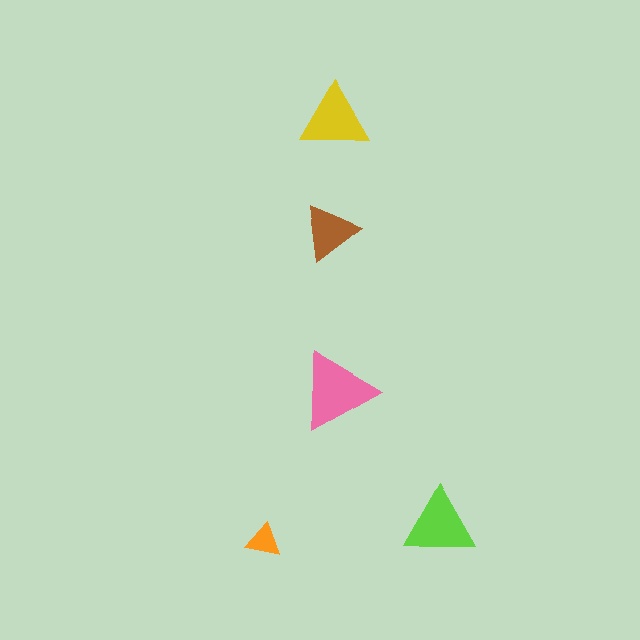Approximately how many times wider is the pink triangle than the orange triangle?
About 2.5 times wider.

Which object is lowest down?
The orange triangle is bottommost.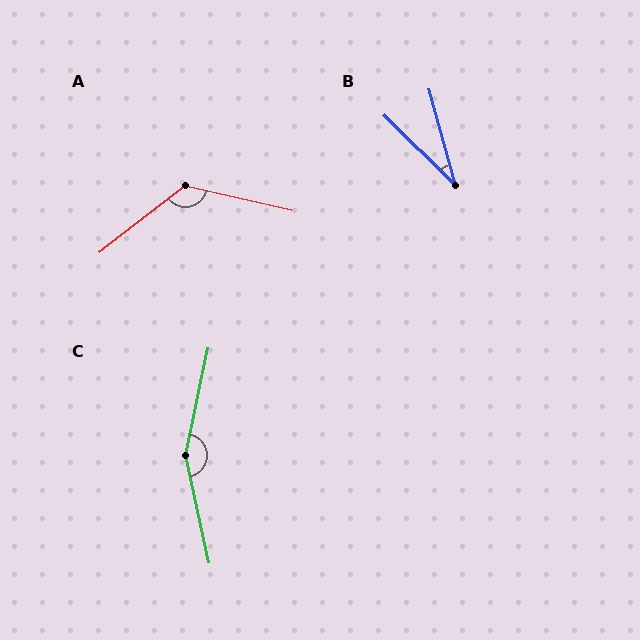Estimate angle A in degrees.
Approximately 129 degrees.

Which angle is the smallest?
B, at approximately 30 degrees.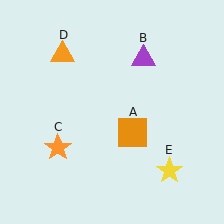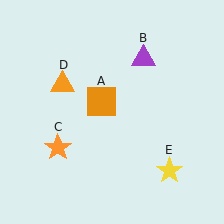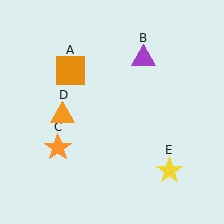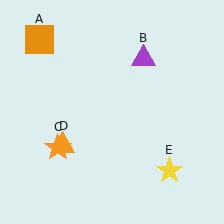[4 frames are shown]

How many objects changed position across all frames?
2 objects changed position: orange square (object A), orange triangle (object D).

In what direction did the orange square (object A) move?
The orange square (object A) moved up and to the left.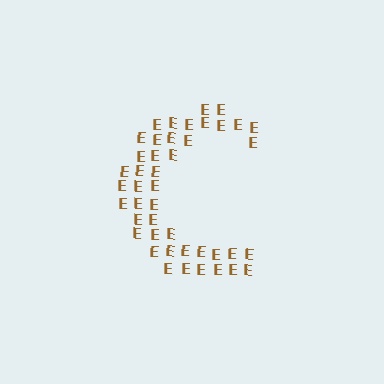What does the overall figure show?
The overall figure shows the letter C.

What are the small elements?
The small elements are letter E's.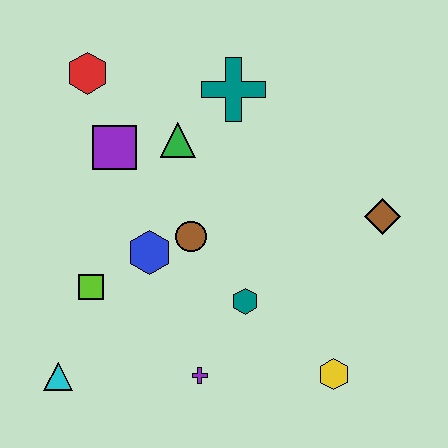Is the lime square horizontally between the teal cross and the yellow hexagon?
No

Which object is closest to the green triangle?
The purple square is closest to the green triangle.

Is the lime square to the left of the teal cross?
Yes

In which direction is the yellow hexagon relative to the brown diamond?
The yellow hexagon is below the brown diamond.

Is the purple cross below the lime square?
Yes